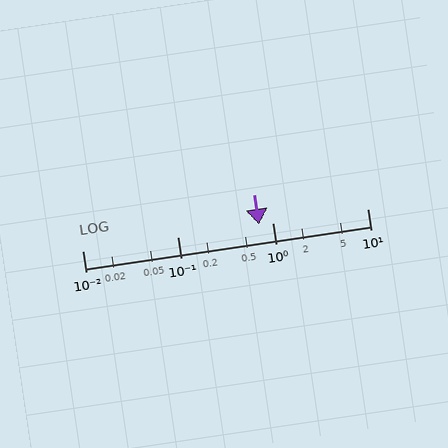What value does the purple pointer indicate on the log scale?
The pointer indicates approximately 0.72.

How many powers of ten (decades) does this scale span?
The scale spans 3 decades, from 0.01 to 10.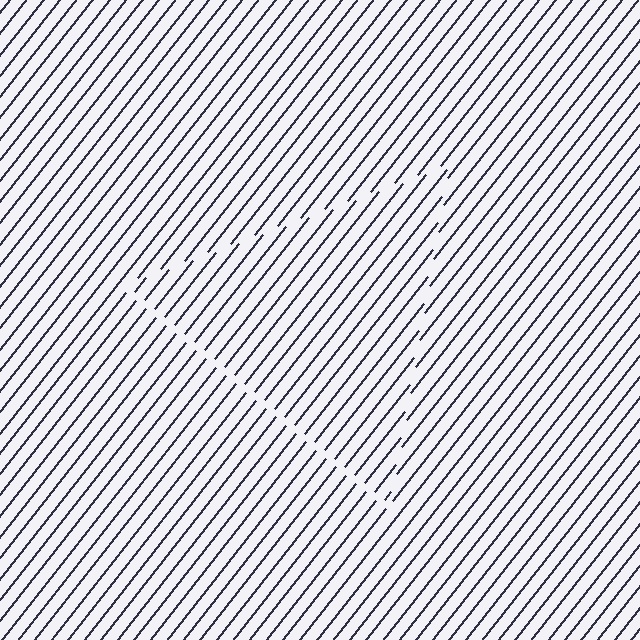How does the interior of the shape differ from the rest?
The interior of the shape contains the same grating, shifted by half a period — the contour is defined by the phase discontinuity where line-ends from the inner and outer gratings abut.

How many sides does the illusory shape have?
3 sides — the line-ends trace a triangle.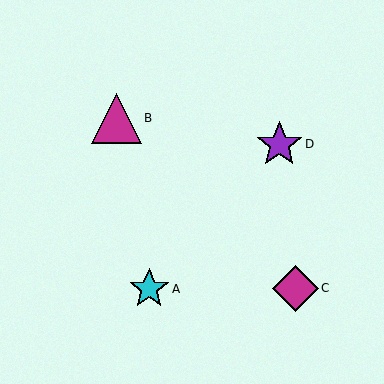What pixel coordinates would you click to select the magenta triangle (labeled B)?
Click at (116, 118) to select the magenta triangle B.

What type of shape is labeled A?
Shape A is a cyan star.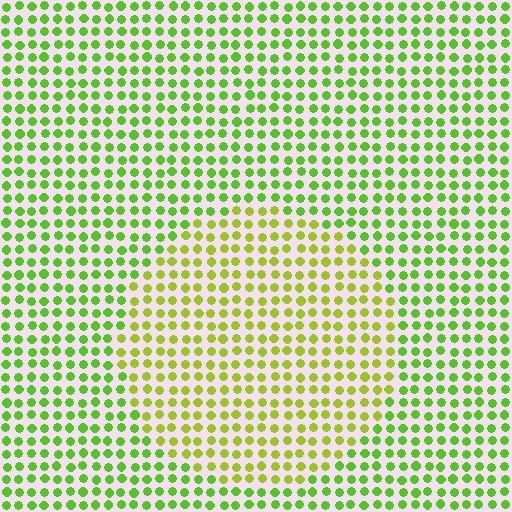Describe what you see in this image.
The image is filled with small lime elements in a uniform arrangement. A circle-shaped region is visible where the elements are tinted to a slightly different hue, forming a subtle color boundary.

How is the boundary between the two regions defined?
The boundary is defined purely by a slight shift in hue (about 27 degrees). Spacing, size, and orientation are identical on both sides.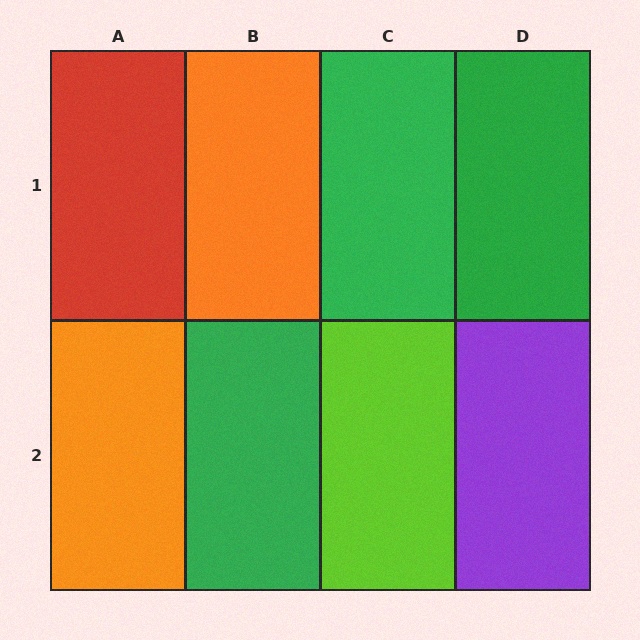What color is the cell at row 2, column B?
Green.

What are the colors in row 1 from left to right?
Red, orange, green, green.